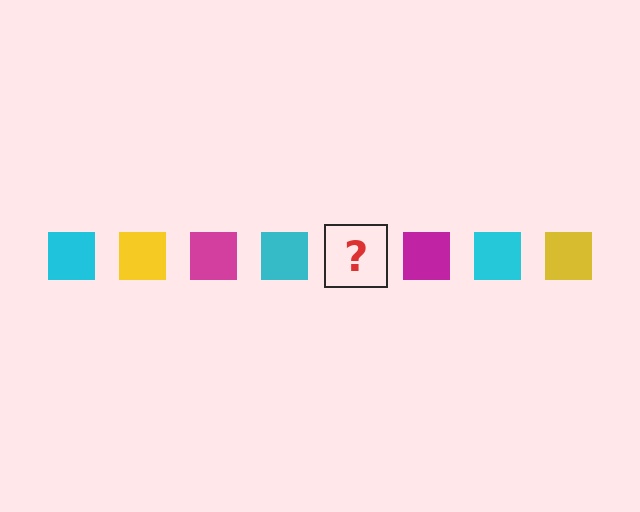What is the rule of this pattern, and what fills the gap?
The rule is that the pattern cycles through cyan, yellow, magenta squares. The gap should be filled with a yellow square.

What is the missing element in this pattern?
The missing element is a yellow square.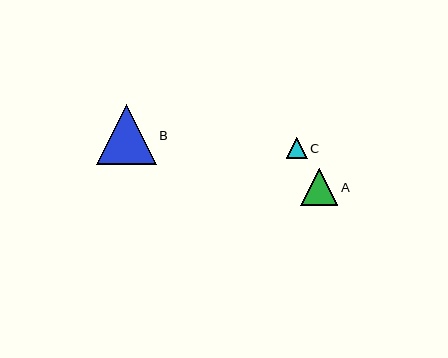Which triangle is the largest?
Triangle B is the largest with a size of approximately 60 pixels.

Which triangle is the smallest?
Triangle C is the smallest with a size of approximately 20 pixels.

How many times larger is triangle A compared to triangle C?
Triangle A is approximately 1.8 times the size of triangle C.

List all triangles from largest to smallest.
From largest to smallest: B, A, C.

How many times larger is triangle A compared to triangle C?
Triangle A is approximately 1.8 times the size of triangle C.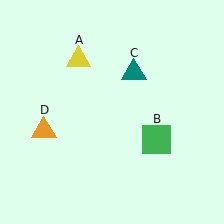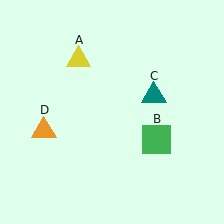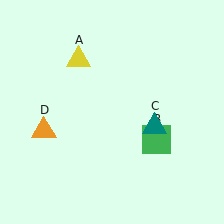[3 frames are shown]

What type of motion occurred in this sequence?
The teal triangle (object C) rotated clockwise around the center of the scene.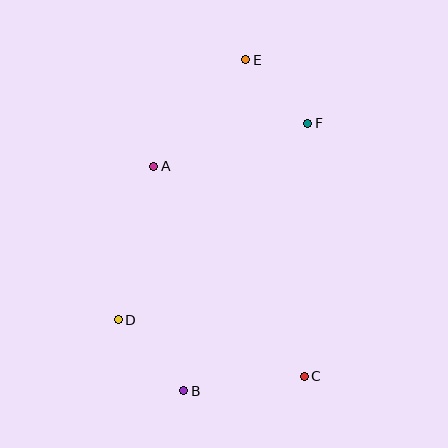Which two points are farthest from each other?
Points B and E are farthest from each other.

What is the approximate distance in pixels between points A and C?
The distance between A and C is approximately 258 pixels.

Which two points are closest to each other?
Points E and F are closest to each other.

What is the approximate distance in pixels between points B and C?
The distance between B and C is approximately 121 pixels.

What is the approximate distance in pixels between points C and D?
The distance between C and D is approximately 194 pixels.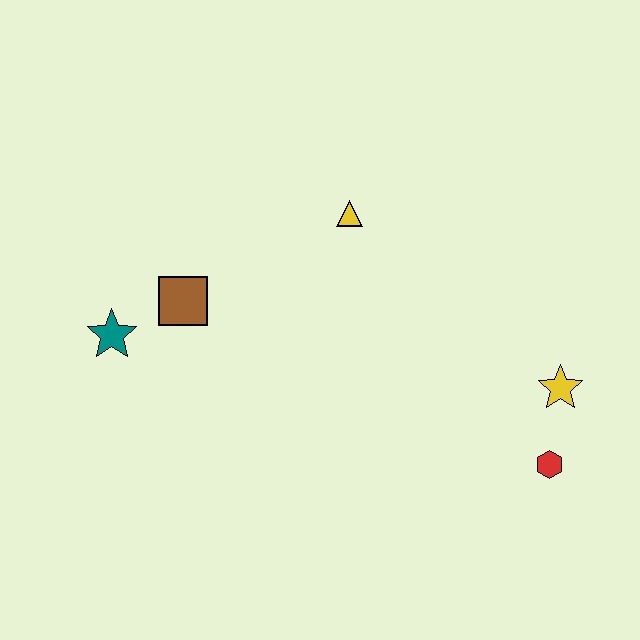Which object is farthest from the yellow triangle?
The red hexagon is farthest from the yellow triangle.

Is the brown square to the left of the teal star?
No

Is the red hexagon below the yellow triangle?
Yes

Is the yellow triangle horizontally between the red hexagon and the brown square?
Yes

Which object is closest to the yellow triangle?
The brown square is closest to the yellow triangle.